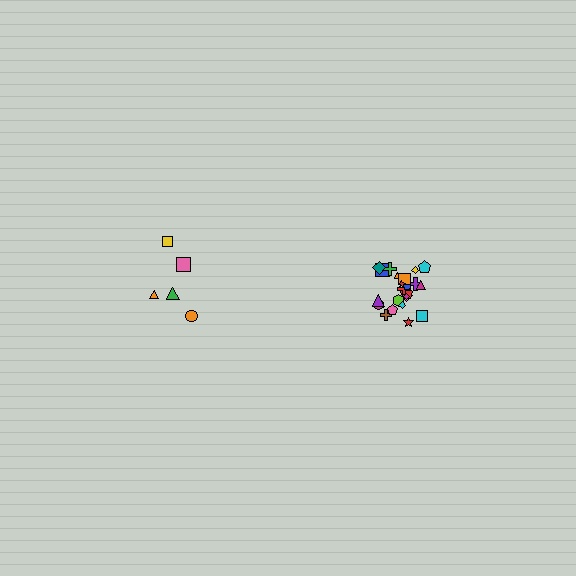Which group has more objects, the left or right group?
The right group.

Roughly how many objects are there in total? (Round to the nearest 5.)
Roughly 30 objects in total.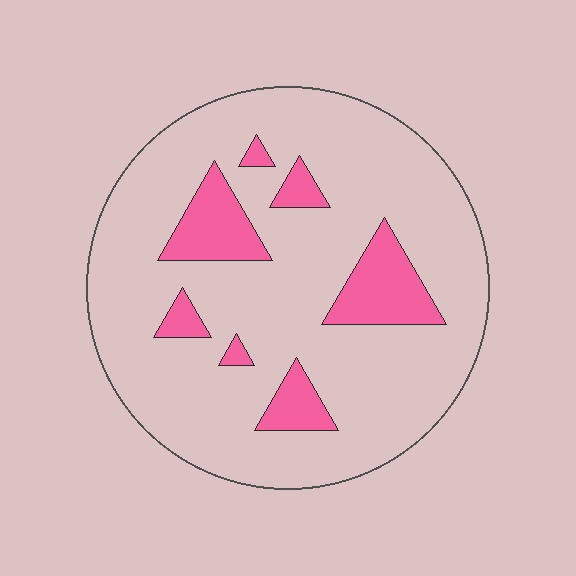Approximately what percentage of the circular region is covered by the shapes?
Approximately 15%.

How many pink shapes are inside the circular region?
7.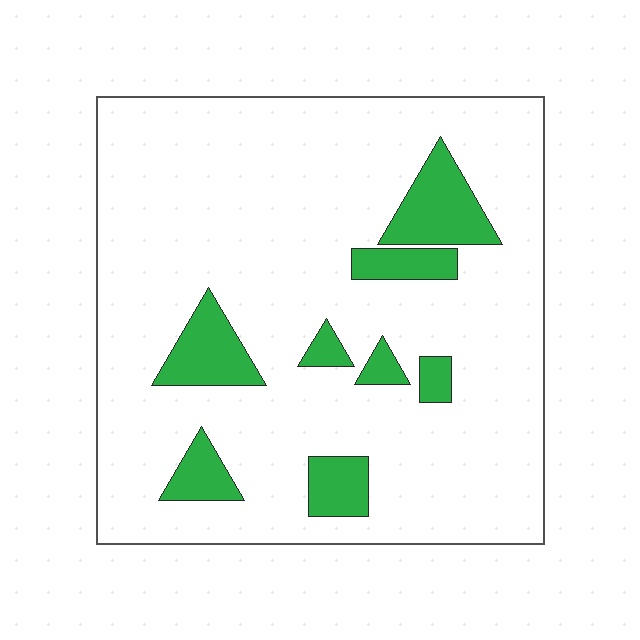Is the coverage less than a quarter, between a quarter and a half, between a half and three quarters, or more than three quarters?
Less than a quarter.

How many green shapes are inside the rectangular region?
8.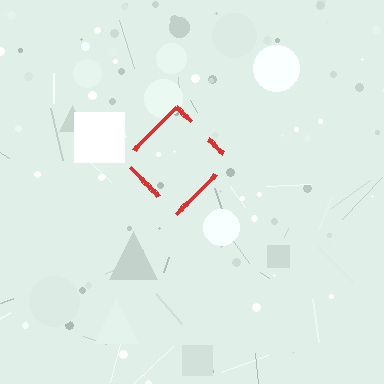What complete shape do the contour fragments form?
The contour fragments form a diamond.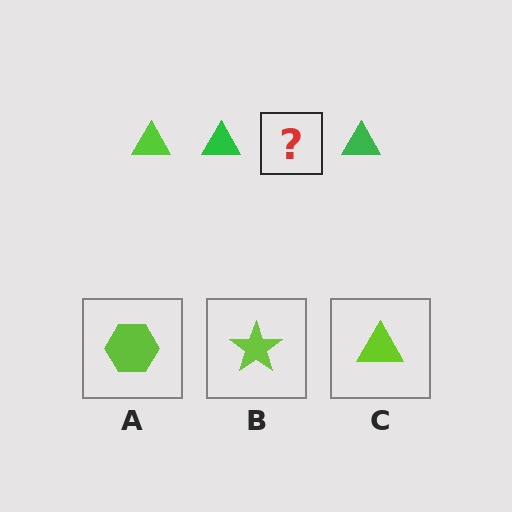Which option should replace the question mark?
Option C.